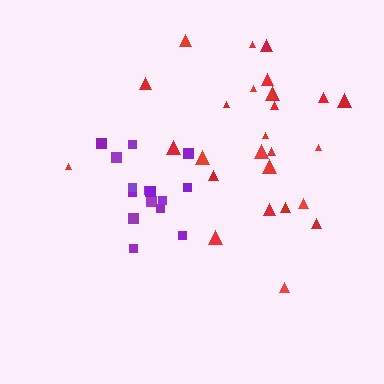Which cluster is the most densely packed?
Purple.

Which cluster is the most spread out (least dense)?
Red.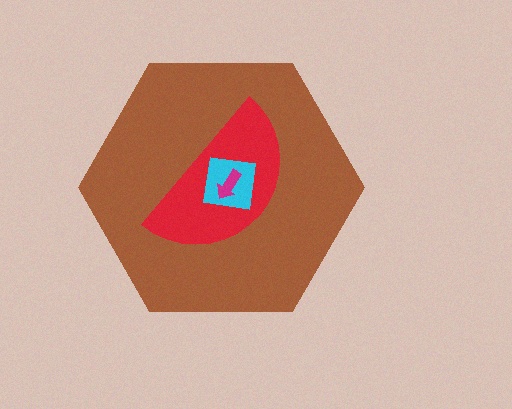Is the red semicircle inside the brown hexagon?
Yes.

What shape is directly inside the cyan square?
The magenta arrow.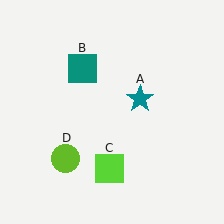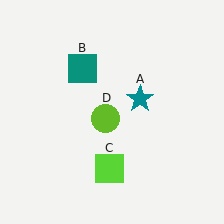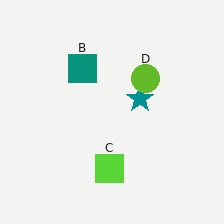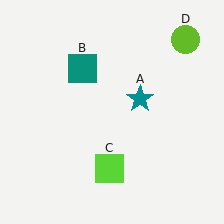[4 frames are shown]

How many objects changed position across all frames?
1 object changed position: lime circle (object D).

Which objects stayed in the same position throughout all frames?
Teal star (object A) and teal square (object B) and lime square (object C) remained stationary.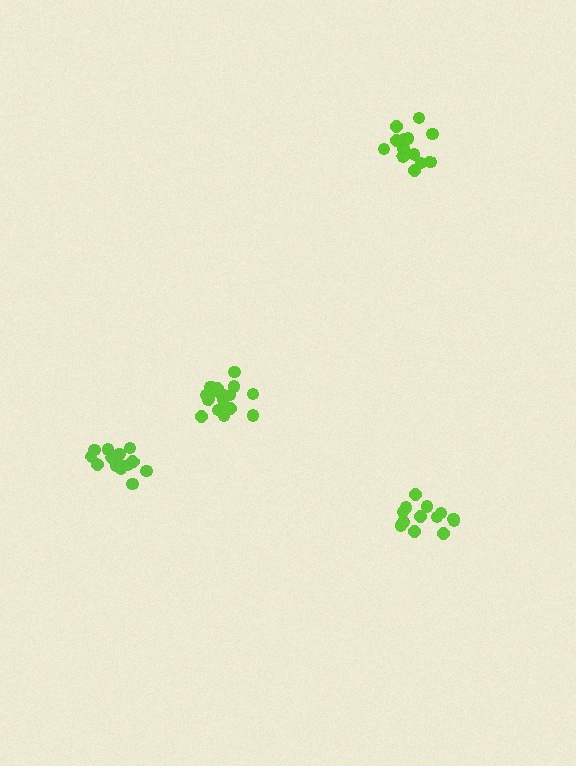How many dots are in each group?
Group 1: 16 dots, Group 2: 18 dots, Group 3: 15 dots, Group 4: 13 dots (62 total).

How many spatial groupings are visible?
There are 4 spatial groupings.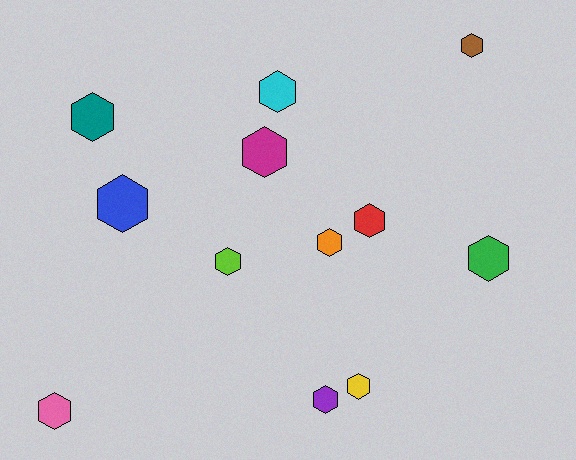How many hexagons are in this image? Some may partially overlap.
There are 12 hexagons.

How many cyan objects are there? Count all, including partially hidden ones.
There is 1 cyan object.